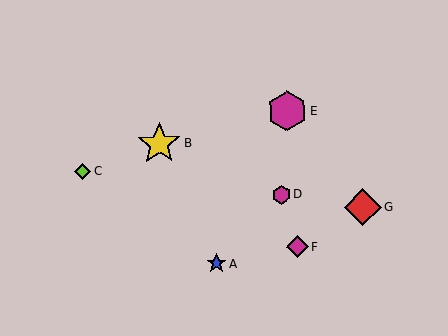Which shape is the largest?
The yellow star (labeled B) is the largest.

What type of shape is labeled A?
Shape A is a blue star.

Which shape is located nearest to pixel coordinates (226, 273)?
The blue star (labeled A) at (216, 264) is nearest to that location.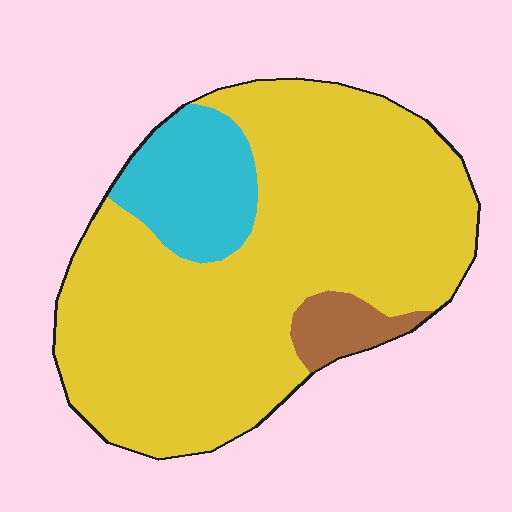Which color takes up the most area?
Yellow, at roughly 80%.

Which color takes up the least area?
Brown, at roughly 5%.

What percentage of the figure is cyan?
Cyan takes up about one eighth (1/8) of the figure.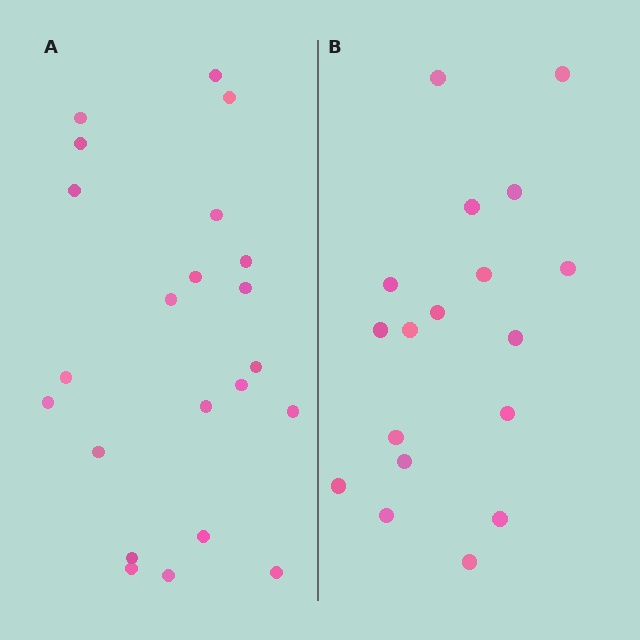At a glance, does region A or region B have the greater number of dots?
Region A (the left region) has more dots.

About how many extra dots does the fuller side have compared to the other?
Region A has about 4 more dots than region B.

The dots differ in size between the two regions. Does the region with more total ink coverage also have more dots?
No. Region B has more total ink coverage because its dots are larger, but region A actually contains more individual dots. Total area can be misleading — the number of items is what matters here.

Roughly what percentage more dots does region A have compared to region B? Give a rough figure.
About 20% more.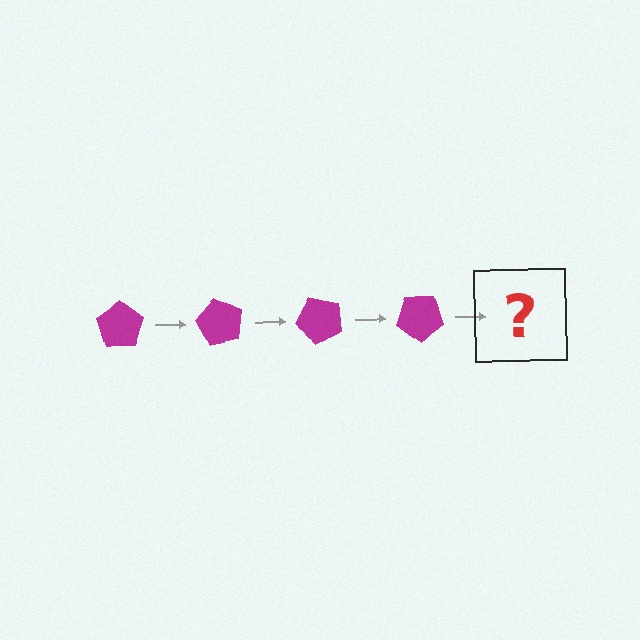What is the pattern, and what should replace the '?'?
The pattern is that the pentagon rotates 60 degrees each step. The '?' should be a magenta pentagon rotated 240 degrees.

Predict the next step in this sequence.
The next step is a magenta pentagon rotated 240 degrees.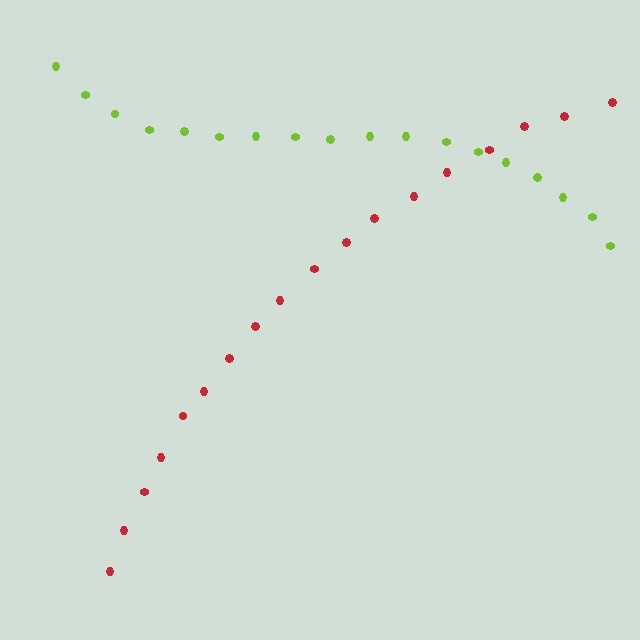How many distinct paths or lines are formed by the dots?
There are 2 distinct paths.